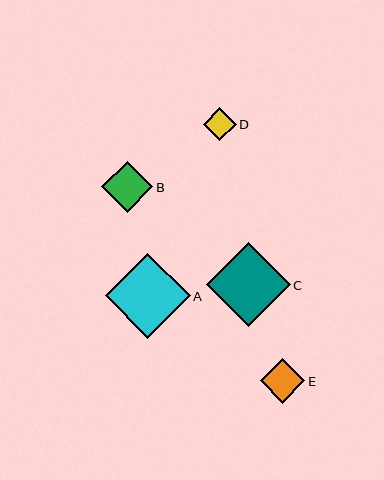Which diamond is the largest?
Diamond A is the largest with a size of approximately 85 pixels.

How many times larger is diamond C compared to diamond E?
Diamond C is approximately 1.9 times the size of diamond E.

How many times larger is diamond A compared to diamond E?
Diamond A is approximately 1.9 times the size of diamond E.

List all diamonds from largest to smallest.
From largest to smallest: A, C, B, E, D.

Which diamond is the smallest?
Diamond D is the smallest with a size of approximately 33 pixels.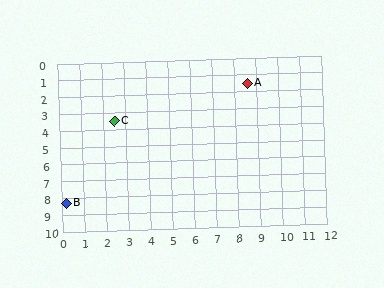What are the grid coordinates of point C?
Point C is at approximately (2.5, 3.5).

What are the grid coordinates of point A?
Point A is at approximately (8.6, 1.5).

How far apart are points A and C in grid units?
Points A and C are about 6.4 grid units apart.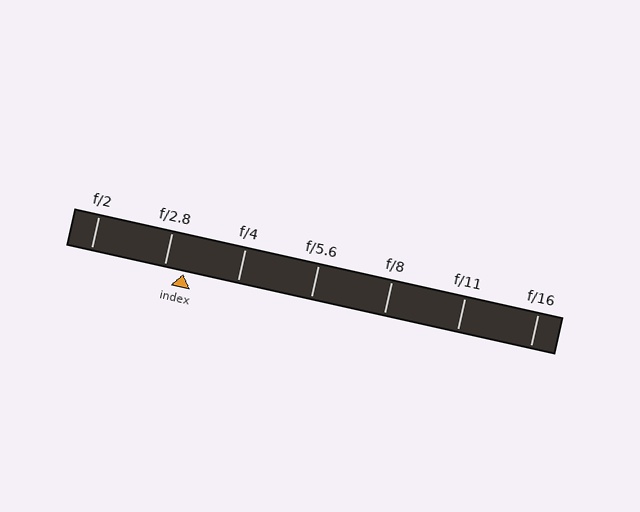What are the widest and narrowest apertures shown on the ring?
The widest aperture shown is f/2 and the narrowest is f/16.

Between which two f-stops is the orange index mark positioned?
The index mark is between f/2.8 and f/4.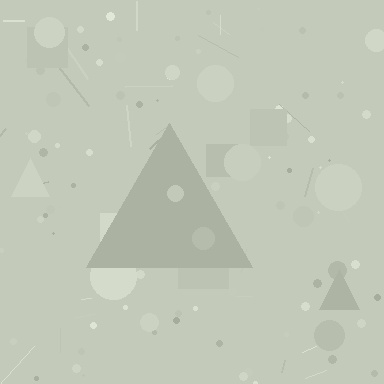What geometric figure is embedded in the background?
A triangle is embedded in the background.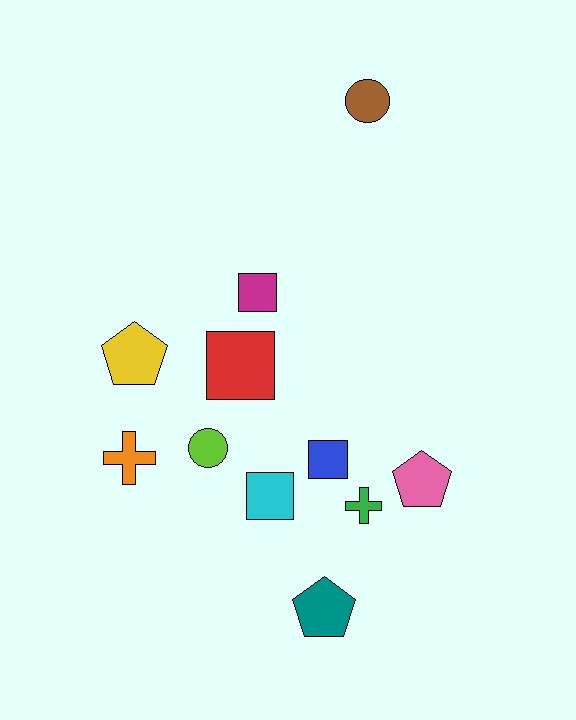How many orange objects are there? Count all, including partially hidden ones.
There is 1 orange object.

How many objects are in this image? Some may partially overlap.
There are 11 objects.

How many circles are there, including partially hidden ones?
There are 2 circles.